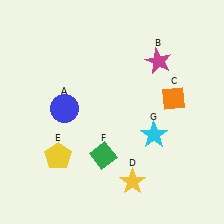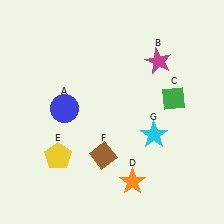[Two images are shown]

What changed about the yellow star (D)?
In Image 1, D is yellow. In Image 2, it changed to orange.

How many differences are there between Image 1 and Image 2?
There are 3 differences between the two images.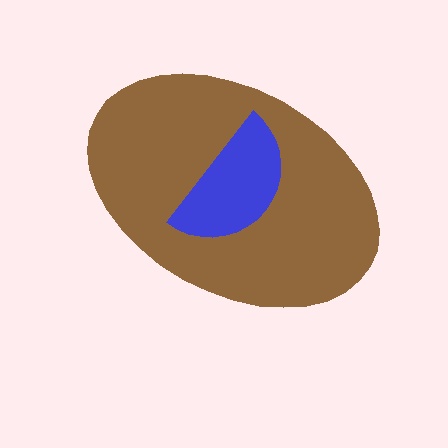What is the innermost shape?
The blue semicircle.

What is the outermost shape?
The brown ellipse.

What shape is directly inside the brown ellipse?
The blue semicircle.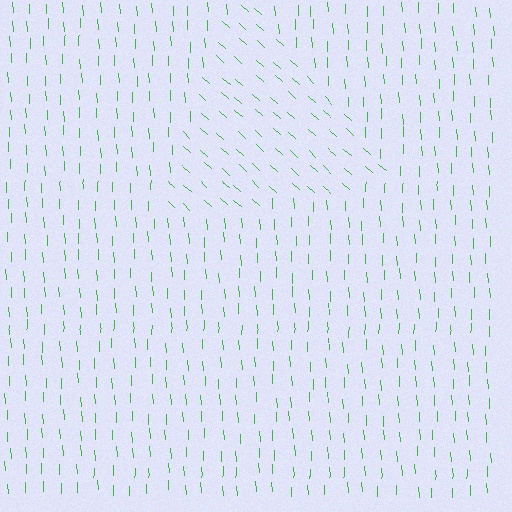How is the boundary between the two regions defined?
The boundary is defined purely by a change in line orientation (approximately 45 degrees difference). All lines are the same color and thickness.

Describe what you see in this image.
The image is filled with small green line segments. A triangle region in the image has lines oriented differently from the surrounding lines, creating a visible texture boundary.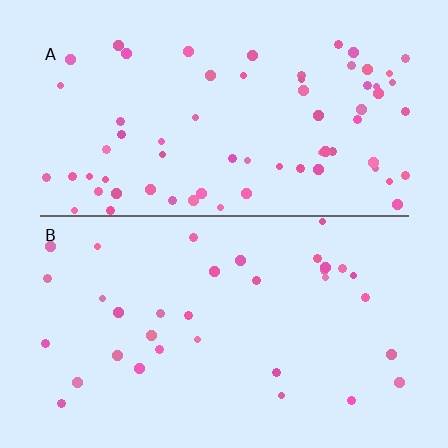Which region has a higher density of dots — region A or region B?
A (the top).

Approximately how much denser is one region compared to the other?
Approximately 2.0× — region A over region B.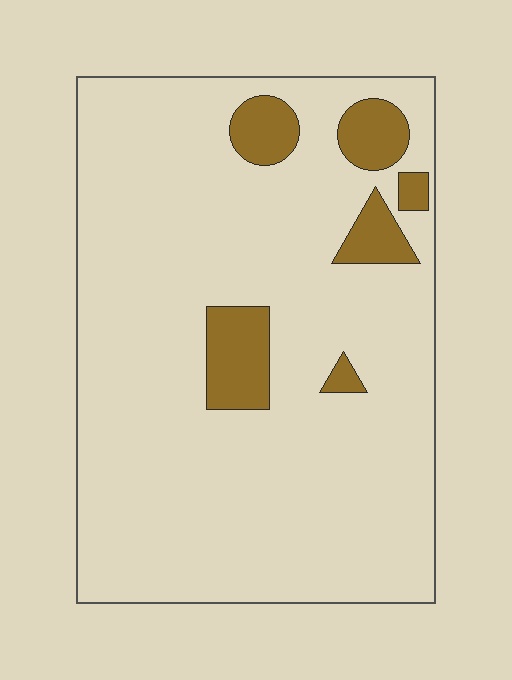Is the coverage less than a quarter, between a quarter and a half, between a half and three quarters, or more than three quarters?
Less than a quarter.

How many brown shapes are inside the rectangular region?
6.